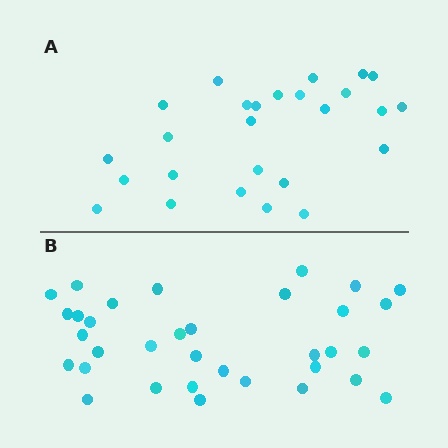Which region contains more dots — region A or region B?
Region B (the bottom region) has more dots.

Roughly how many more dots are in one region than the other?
Region B has roughly 8 or so more dots than region A.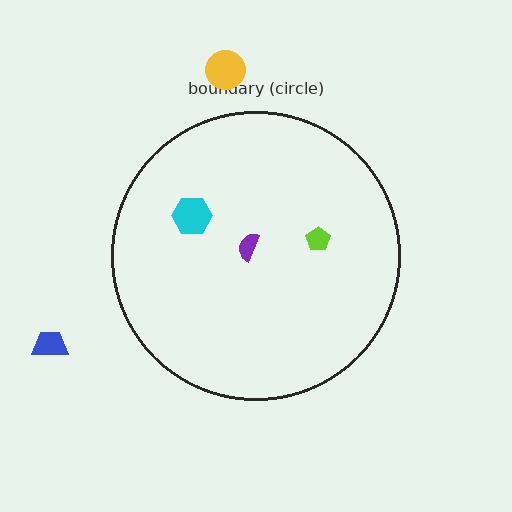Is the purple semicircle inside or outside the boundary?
Inside.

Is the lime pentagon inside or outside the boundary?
Inside.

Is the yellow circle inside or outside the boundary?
Outside.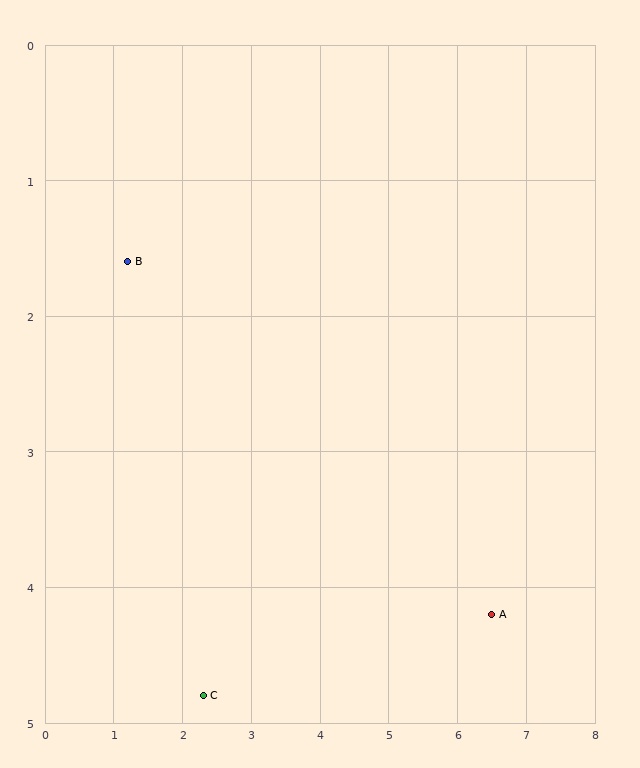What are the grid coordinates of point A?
Point A is at approximately (6.5, 4.2).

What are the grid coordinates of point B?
Point B is at approximately (1.2, 1.6).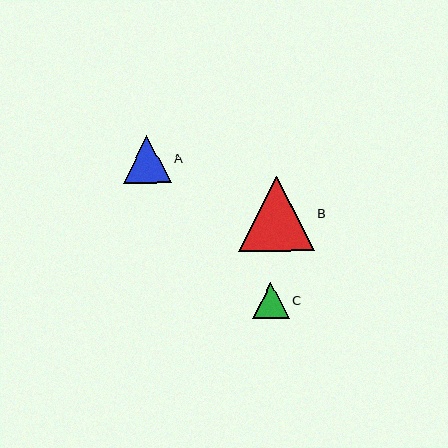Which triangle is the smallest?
Triangle C is the smallest with a size of approximately 36 pixels.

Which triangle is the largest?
Triangle B is the largest with a size of approximately 75 pixels.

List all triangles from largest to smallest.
From largest to smallest: B, A, C.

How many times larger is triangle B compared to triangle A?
Triangle B is approximately 1.6 times the size of triangle A.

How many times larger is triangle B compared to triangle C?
Triangle B is approximately 2.1 times the size of triangle C.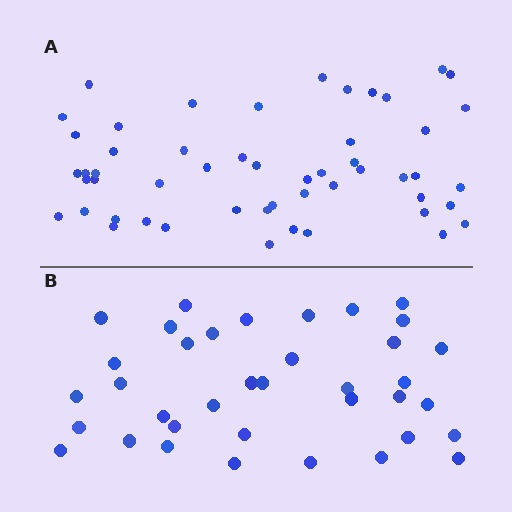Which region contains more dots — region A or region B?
Region A (the top region) has more dots.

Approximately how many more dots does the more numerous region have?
Region A has approximately 15 more dots than region B.